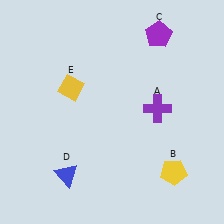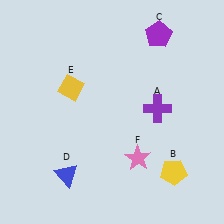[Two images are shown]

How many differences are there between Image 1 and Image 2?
There is 1 difference between the two images.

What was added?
A pink star (F) was added in Image 2.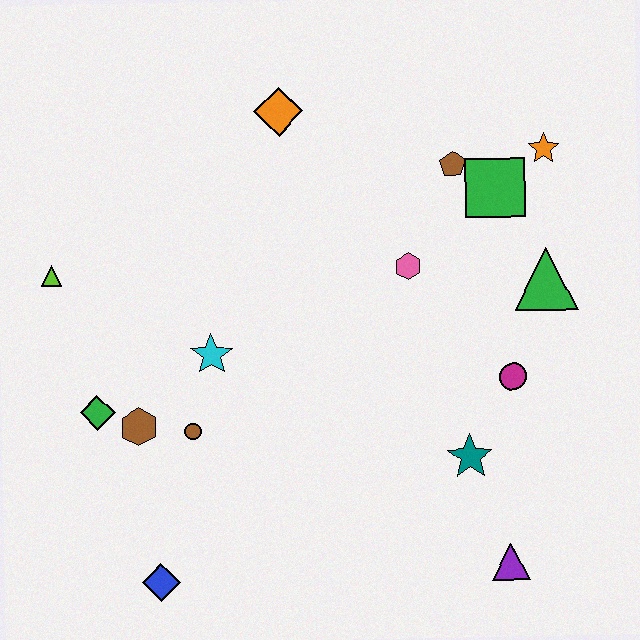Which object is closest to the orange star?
The green square is closest to the orange star.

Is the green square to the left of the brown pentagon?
No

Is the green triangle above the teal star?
Yes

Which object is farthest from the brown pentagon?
The blue diamond is farthest from the brown pentagon.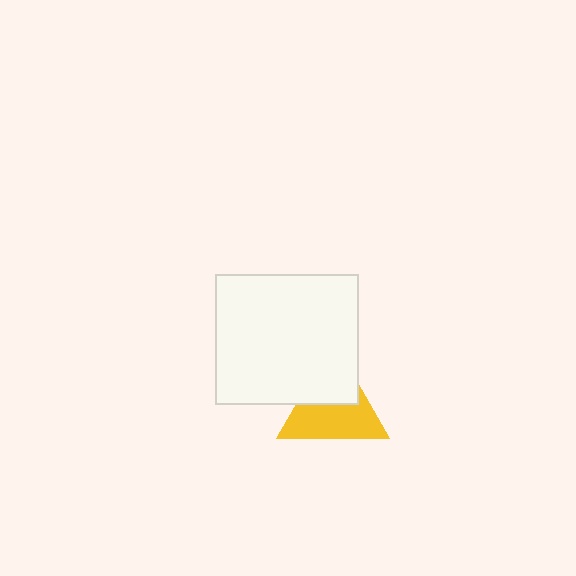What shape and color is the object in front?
The object in front is a white rectangle.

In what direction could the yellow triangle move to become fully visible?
The yellow triangle could move down. That would shift it out from behind the white rectangle entirely.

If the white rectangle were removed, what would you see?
You would see the complete yellow triangle.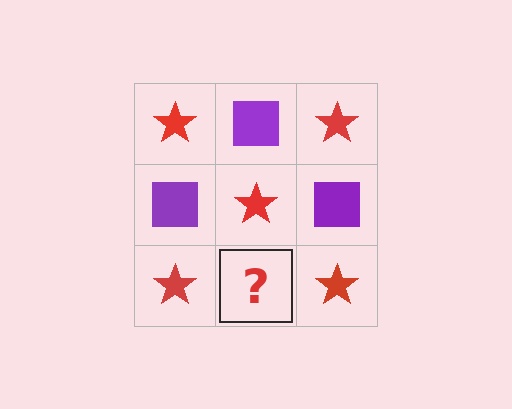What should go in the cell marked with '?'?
The missing cell should contain a purple square.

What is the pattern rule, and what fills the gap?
The rule is that it alternates red star and purple square in a checkerboard pattern. The gap should be filled with a purple square.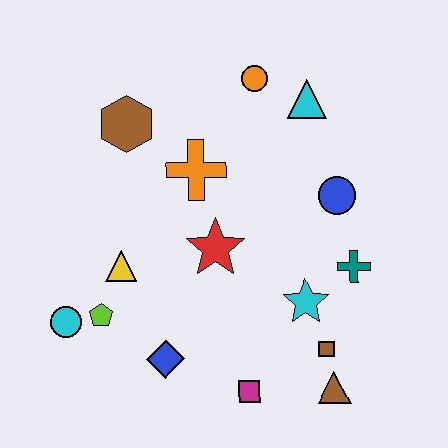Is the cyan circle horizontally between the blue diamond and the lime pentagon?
No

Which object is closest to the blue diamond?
The lime pentagon is closest to the blue diamond.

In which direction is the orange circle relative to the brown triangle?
The orange circle is above the brown triangle.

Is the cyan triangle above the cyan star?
Yes